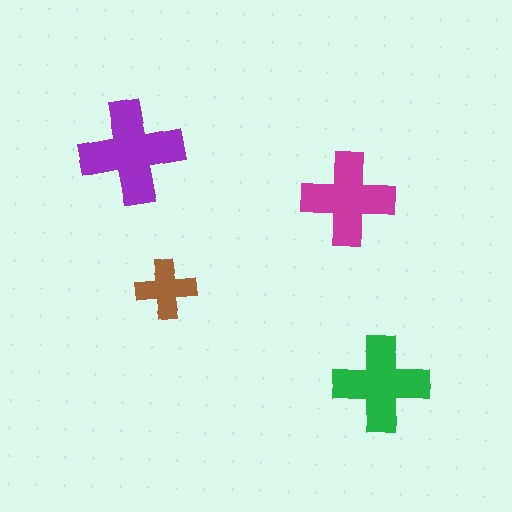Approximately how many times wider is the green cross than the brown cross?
About 1.5 times wider.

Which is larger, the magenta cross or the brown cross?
The magenta one.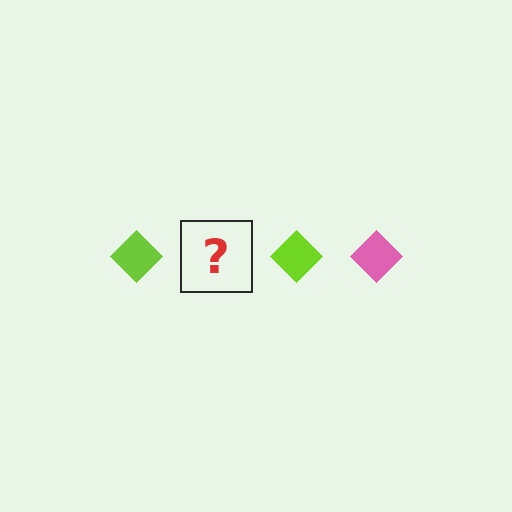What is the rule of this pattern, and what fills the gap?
The rule is that the pattern cycles through lime, pink diamonds. The gap should be filled with a pink diamond.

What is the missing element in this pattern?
The missing element is a pink diamond.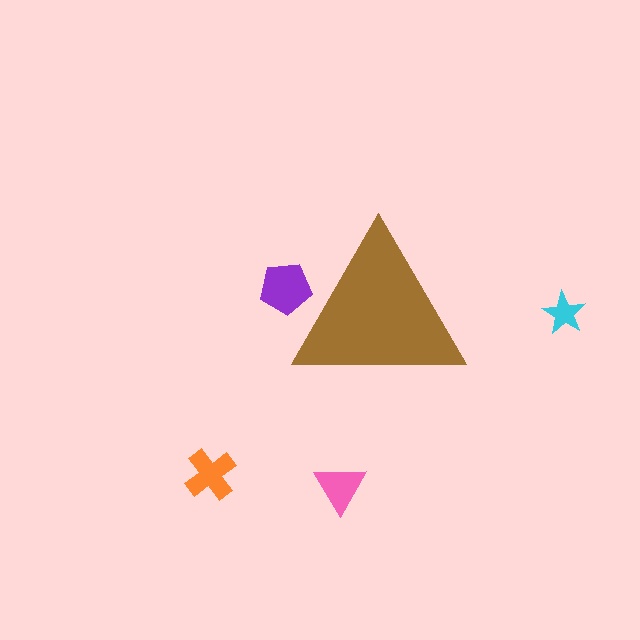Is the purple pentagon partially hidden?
Yes, the purple pentagon is partially hidden behind the brown triangle.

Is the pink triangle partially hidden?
No, the pink triangle is fully visible.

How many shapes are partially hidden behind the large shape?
1 shape is partially hidden.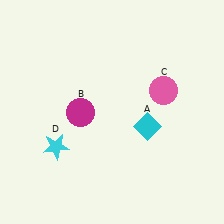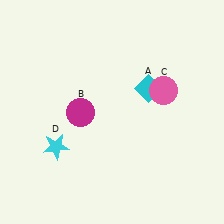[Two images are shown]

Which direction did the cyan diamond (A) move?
The cyan diamond (A) moved up.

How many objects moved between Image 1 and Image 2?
1 object moved between the two images.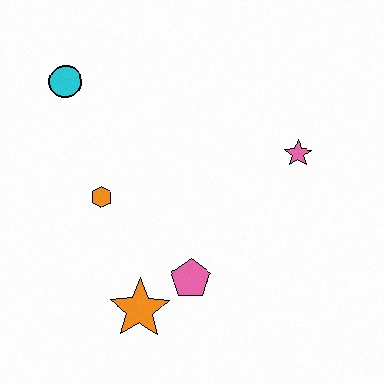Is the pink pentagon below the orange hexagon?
Yes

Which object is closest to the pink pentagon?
The orange star is closest to the pink pentagon.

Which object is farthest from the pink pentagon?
The cyan circle is farthest from the pink pentagon.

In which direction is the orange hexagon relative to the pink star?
The orange hexagon is to the left of the pink star.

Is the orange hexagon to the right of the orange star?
No